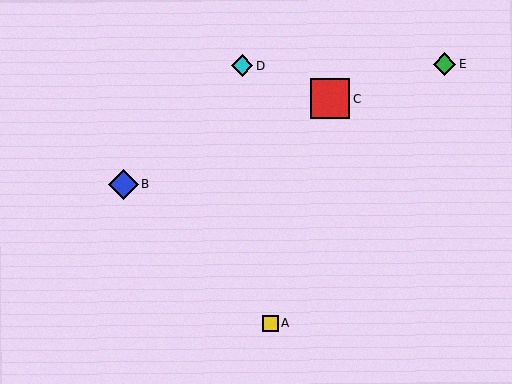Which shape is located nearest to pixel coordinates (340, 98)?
The red square (labeled C) at (330, 99) is nearest to that location.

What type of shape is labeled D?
Shape D is a cyan diamond.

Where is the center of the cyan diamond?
The center of the cyan diamond is at (242, 66).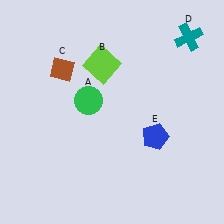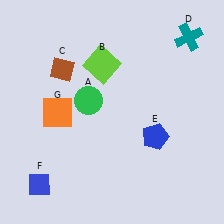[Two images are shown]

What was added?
A blue diamond (F), an orange square (G) were added in Image 2.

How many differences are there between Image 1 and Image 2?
There are 2 differences between the two images.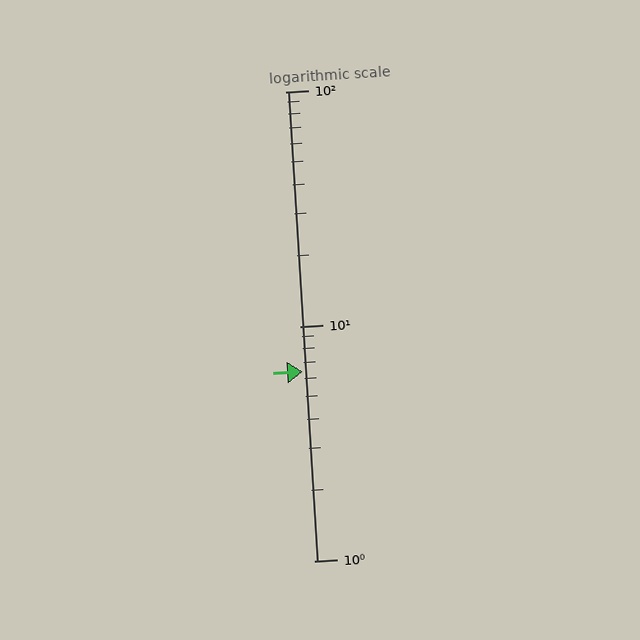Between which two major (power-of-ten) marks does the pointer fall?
The pointer is between 1 and 10.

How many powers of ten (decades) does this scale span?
The scale spans 2 decades, from 1 to 100.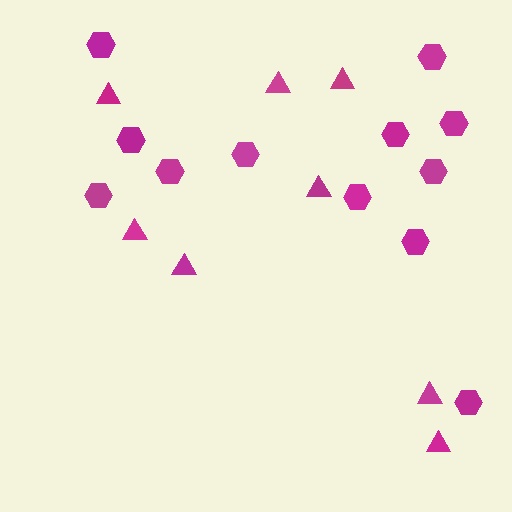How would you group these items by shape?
There are 2 groups: one group of triangles (8) and one group of hexagons (12).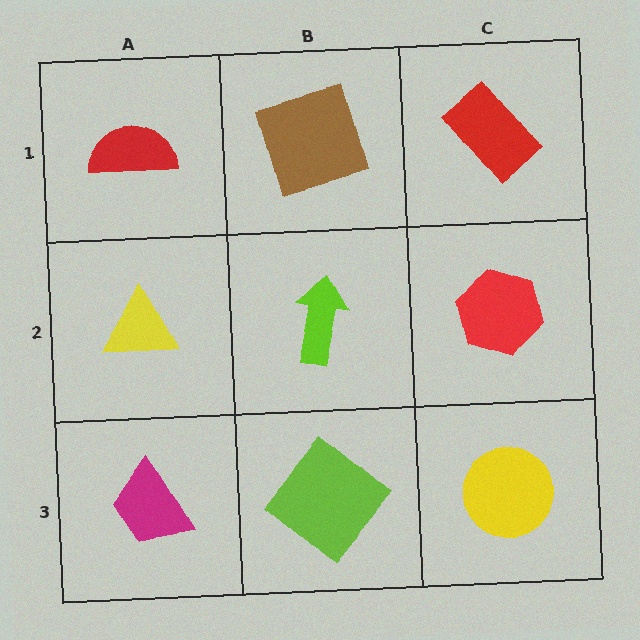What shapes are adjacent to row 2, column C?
A red rectangle (row 1, column C), a yellow circle (row 3, column C), a lime arrow (row 2, column B).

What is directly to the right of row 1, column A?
A brown square.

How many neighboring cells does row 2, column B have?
4.